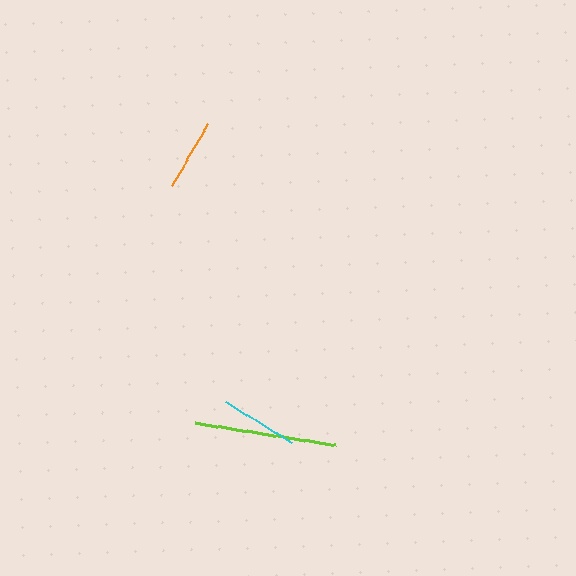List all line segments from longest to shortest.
From longest to shortest: lime, cyan, orange.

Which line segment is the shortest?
The orange line is the shortest at approximately 72 pixels.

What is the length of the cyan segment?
The cyan segment is approximately 78 pixels long.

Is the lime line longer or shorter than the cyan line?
The lime line is longer than the cyan line.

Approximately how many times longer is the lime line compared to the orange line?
The lime line is approximately 2.0 times the length of the orange line.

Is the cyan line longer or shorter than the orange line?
The cyan line is longer than the orange line.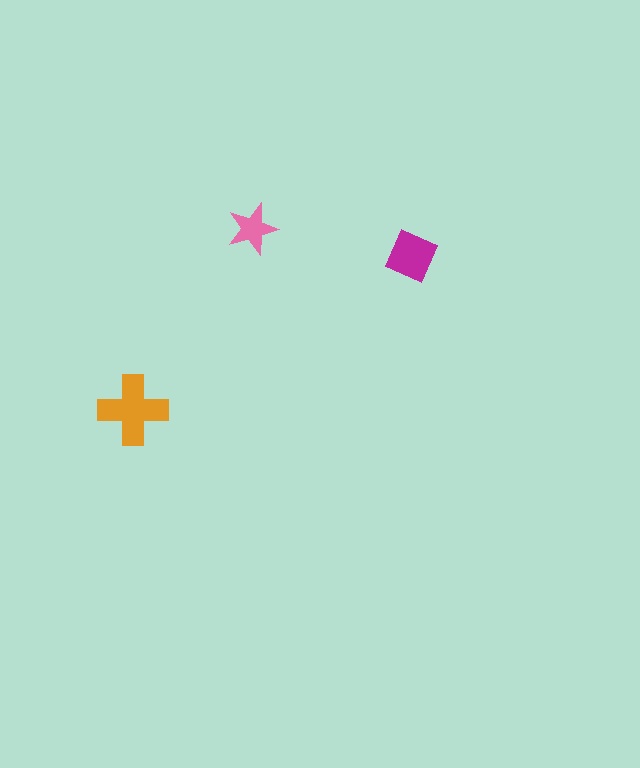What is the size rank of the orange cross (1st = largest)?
1st.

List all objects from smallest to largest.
The pink star, the magenta diamond, the orange cross.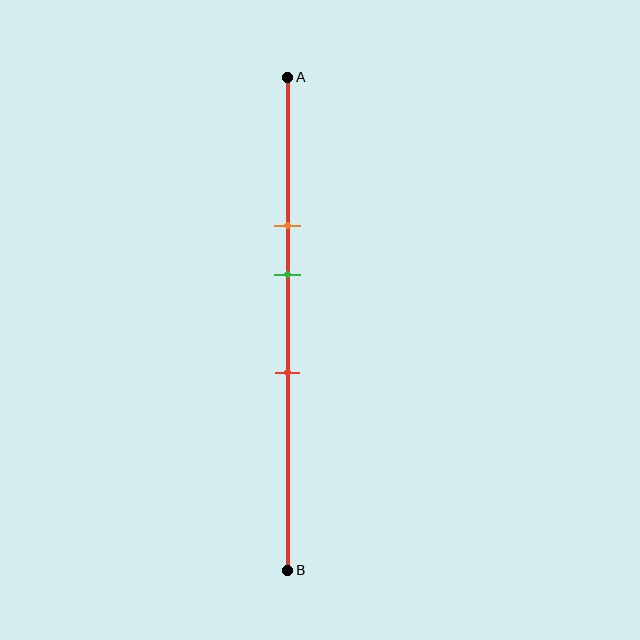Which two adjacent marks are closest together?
The orange and green marks are the closest adjacent pair.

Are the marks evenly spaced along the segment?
Yes, the marks are approximately evenly spaced.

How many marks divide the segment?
There are 3 marks dividing the segment.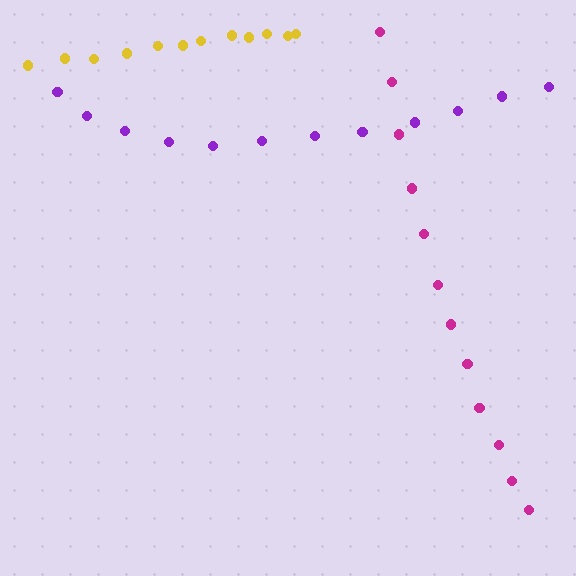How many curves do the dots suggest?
There are 3 distinct paths.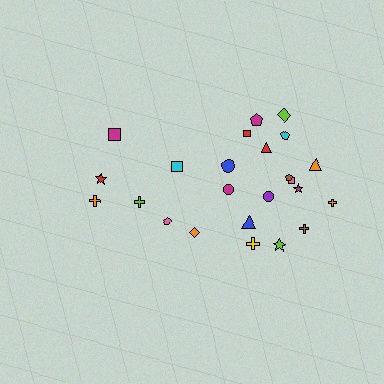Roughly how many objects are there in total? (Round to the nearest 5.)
Roughly 25 objects in total.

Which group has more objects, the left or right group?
The right group.